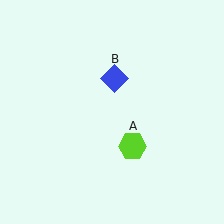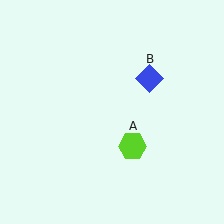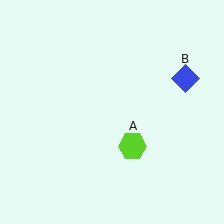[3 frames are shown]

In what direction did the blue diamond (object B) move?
The blue diamond (object B) moved right.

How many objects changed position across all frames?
1 object changed position: blue diamond (object B).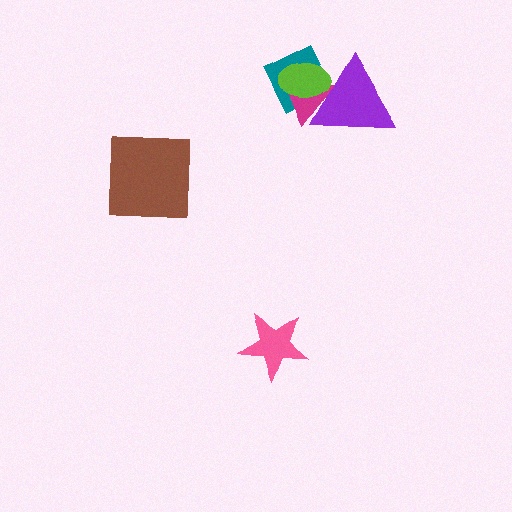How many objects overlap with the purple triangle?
3 objects overlap with the purple triangle.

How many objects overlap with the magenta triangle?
3 objects overlap with the magenta triangle.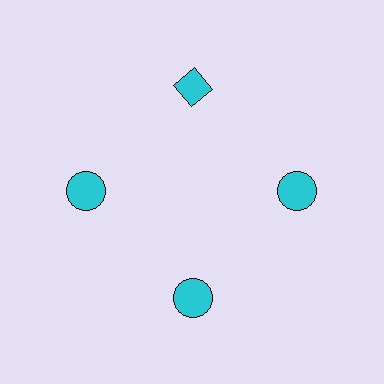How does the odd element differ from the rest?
It has a different shape: diamond instead of circle.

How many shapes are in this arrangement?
There are 4 shapes arranged in a ring pattern.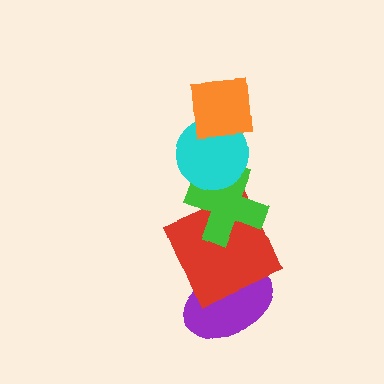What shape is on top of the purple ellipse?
The red square is on top of the purple ellipse.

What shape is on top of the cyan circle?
The orange square is on top of the cyan circle.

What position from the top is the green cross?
The green cross is 3rd from the top.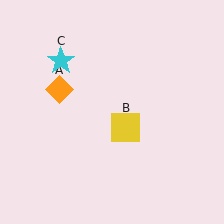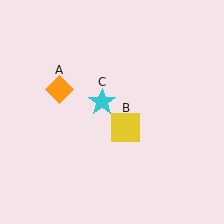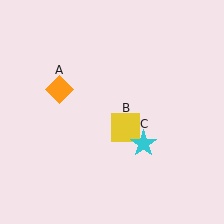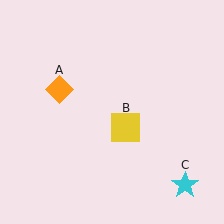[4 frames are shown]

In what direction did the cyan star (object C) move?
The cyan star (object C) moved down and to the right.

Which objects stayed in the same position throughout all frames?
Orange diamond (object A) and yellow square (object B) remained stationary.